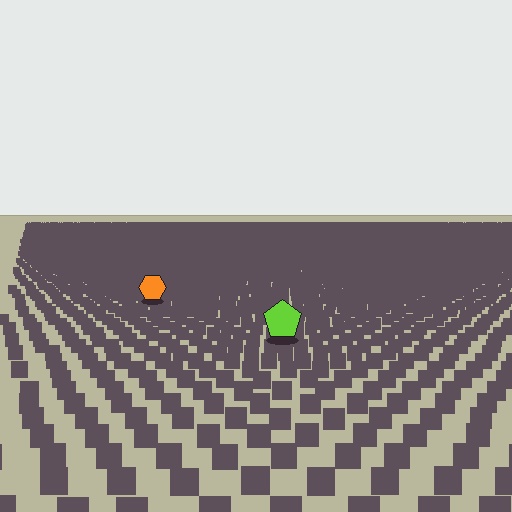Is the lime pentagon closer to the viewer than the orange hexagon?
Yes. The lime pentagon is closer — you can tell from the texture gradient: the ground texture is coarser near it.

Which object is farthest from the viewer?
The orange hexagon is farthest from the viewer. It appears smaller and the ground texture around it is denser.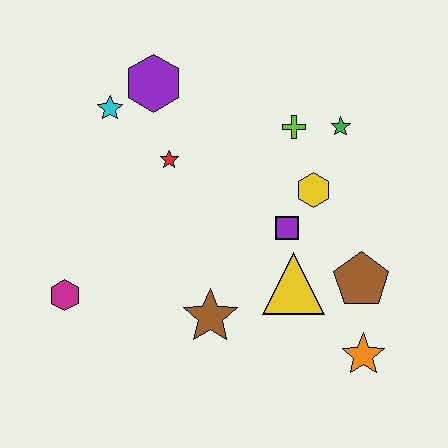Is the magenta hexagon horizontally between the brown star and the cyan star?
No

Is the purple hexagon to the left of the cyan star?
No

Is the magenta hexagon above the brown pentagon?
No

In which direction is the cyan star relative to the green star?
The cyan star is to the left of the green star.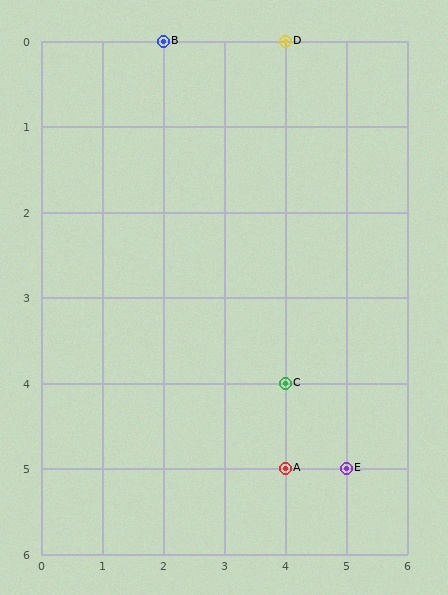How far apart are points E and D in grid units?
Points E and D are 1 column and 5 rows apart (about 5.1 grid units diagonally).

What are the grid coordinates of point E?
Point E is at grid coordinates (5, 5).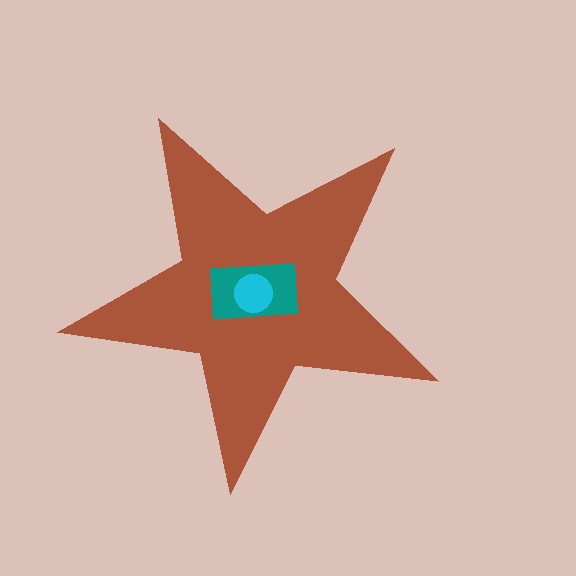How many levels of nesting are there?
3.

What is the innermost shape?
The cyan circle.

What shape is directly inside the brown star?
The teal rectangle.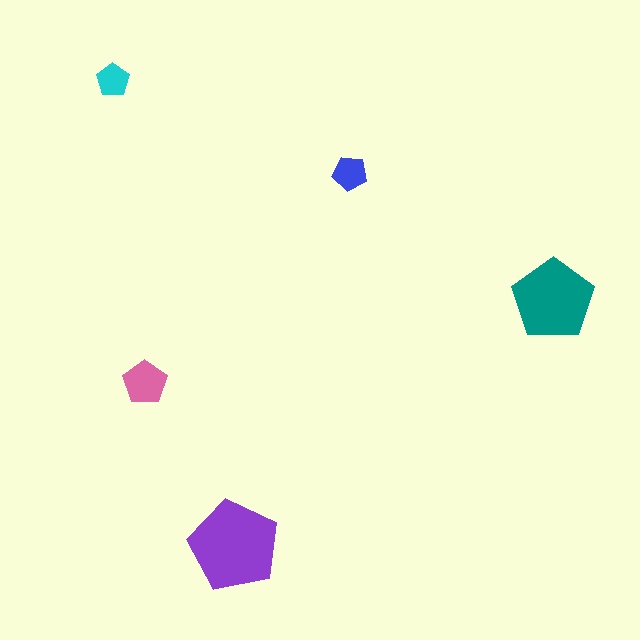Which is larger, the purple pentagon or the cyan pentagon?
The purple one.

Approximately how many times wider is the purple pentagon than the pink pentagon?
About 2 times wider.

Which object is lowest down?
The purple pentagon is bottommost.